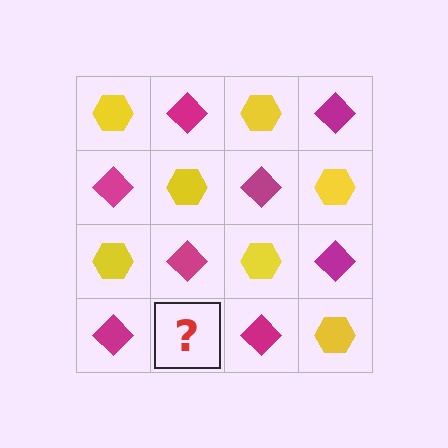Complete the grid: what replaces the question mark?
The question mark should be replaced with a yellow hexagon.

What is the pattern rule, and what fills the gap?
The rule is that it alternates yellow hexagon and magenta diamond in a checkerboard pattern. The gap should be filled with a yellow hexagon.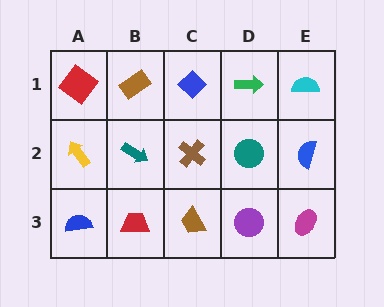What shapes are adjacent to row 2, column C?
A blue diamond (row 1, column C), a brown trapezoid (row 3, column C), a teal arrow (row 2, column B), a teal circle (row 2, column D).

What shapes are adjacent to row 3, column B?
A teal arrow (row 2, column B), a blue semicircle (row 3, column A), a brown trapezoid (row 3, column C).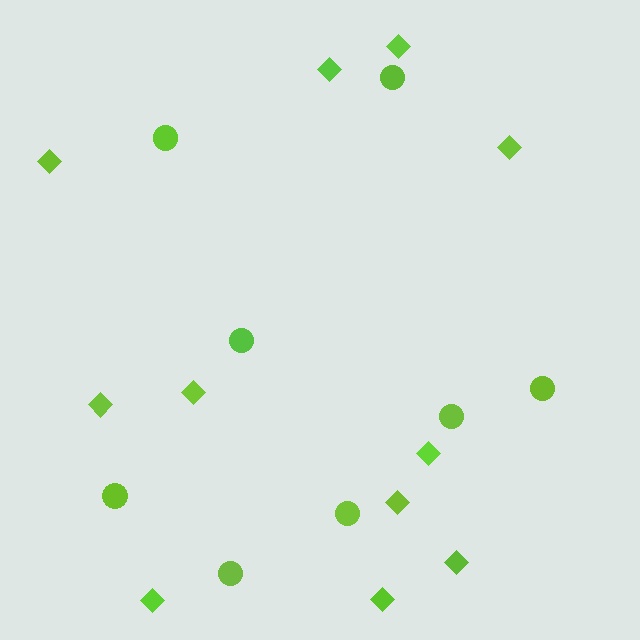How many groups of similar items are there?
There are 2 groups: one group of circles (8) and one group of diamonds (11).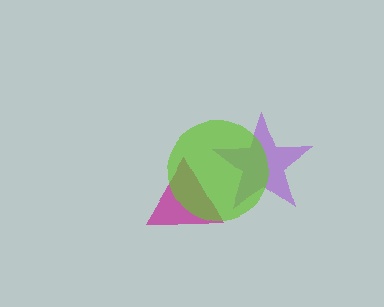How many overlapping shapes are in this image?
There are 3 overlapping shapes in the image.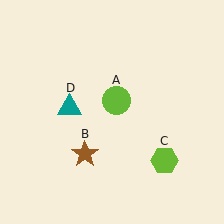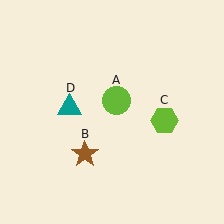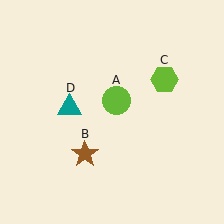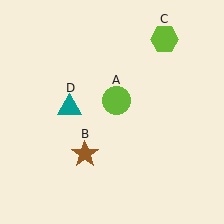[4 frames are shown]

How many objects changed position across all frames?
1 object changed position: lime hexagon (object C).